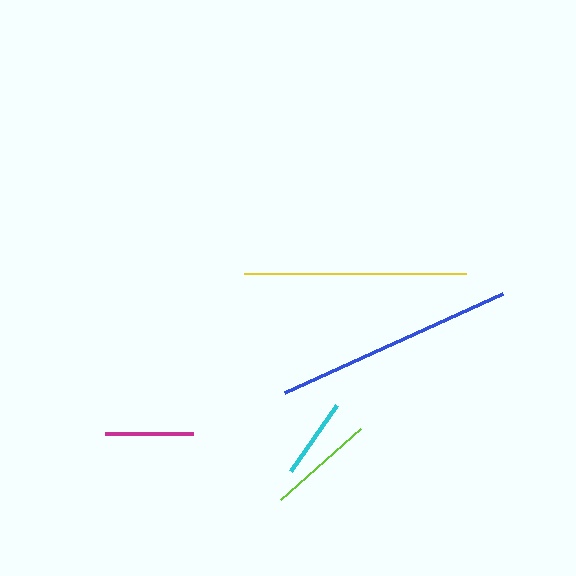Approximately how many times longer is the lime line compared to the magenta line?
The lime line is approximately 1.2 times the length of the magenta line.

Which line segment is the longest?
The blue line is the longest at approximately 239 pixels.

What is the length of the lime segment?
The lime segment is approximately 107 pixels long.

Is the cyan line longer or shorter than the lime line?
The lime line is longer than the cyan line.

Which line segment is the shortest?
The cyan line is the shortest at approximately 80 pixels.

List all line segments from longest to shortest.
From longest to shortest: blue, yellow, lime, magenta, cyan.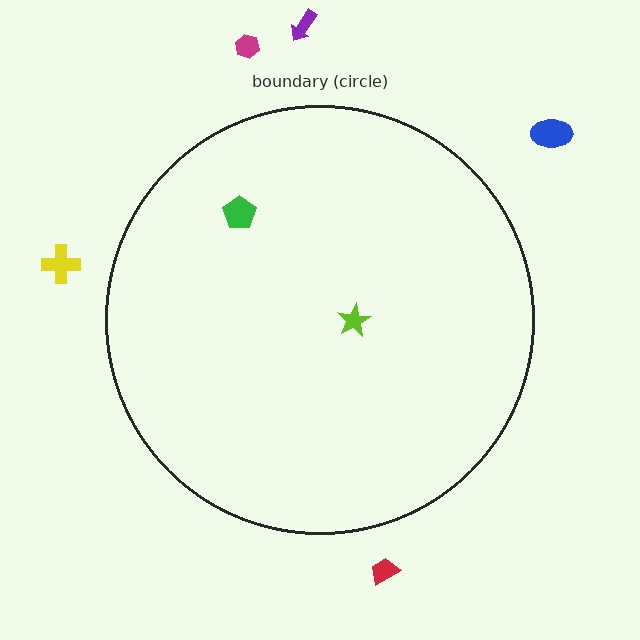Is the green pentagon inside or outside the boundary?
Inside.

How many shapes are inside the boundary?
2 inside, 5 outside.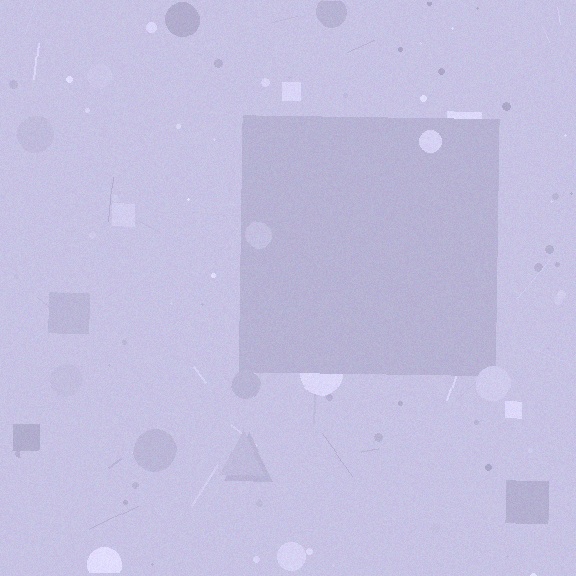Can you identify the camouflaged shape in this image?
The camouflaged shape is a square.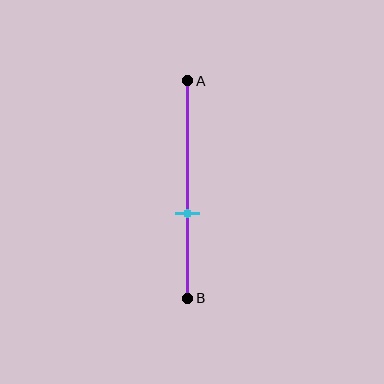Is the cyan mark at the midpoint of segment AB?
No, the mark is at about 60% from A, not at the 50% midpoint.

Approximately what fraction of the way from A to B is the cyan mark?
The cyan mark is approximately 60% of the way from A to B.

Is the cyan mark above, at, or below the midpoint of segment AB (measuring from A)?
The cyan mark is below the midpoint of segment AB.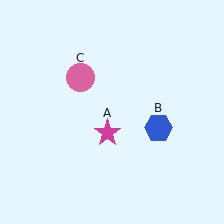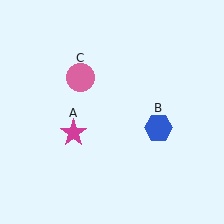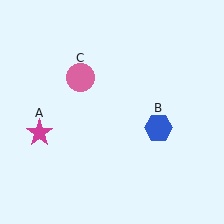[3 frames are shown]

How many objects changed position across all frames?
1 object changed position: magenta star (object A).